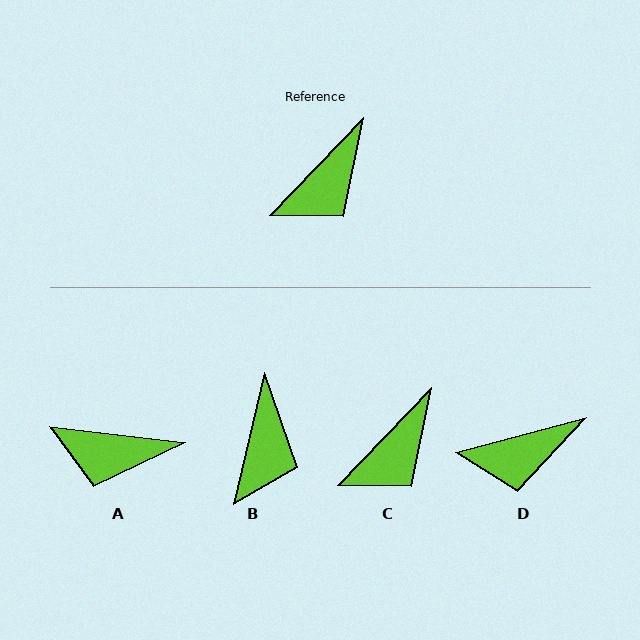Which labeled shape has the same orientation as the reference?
C.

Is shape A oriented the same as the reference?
No, it is off by about 53 degrees.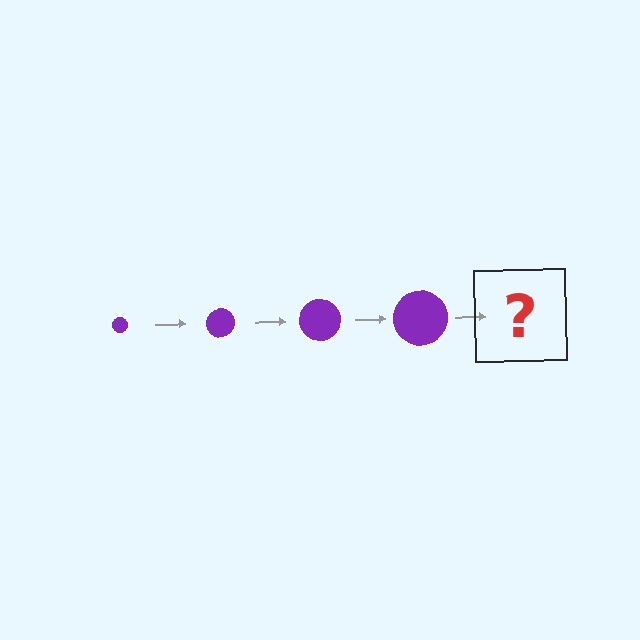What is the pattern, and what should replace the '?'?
The pattern is that the circle gets progressively larger each step. The '?' should be a purple circle, larger than the previous one.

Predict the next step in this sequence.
The next step is a purple circle, larger than the previous one.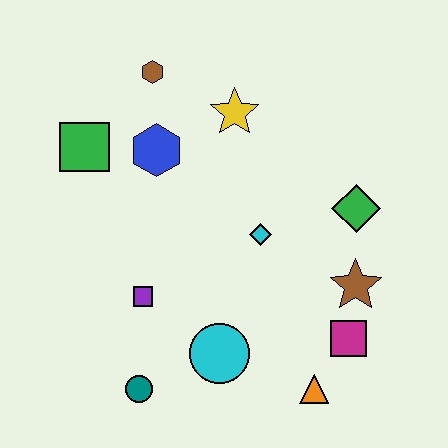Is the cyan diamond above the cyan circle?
Yes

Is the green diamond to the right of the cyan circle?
Yes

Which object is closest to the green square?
The blue hexagon is closest to the green square.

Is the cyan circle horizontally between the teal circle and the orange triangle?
Yes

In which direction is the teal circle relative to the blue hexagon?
The teal circle is below the blue hexagon.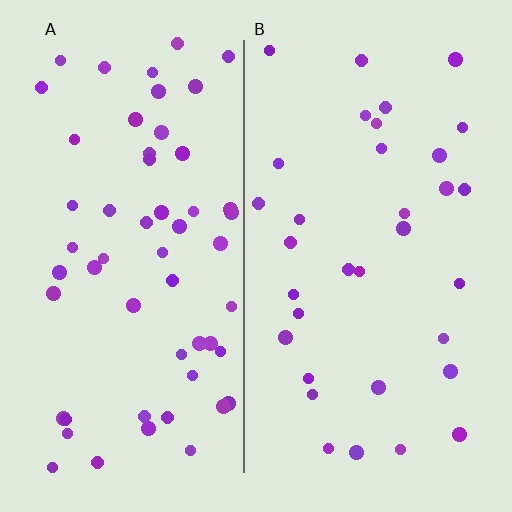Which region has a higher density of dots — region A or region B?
A (the left).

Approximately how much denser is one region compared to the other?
Approximately 1.7× — region A over region B.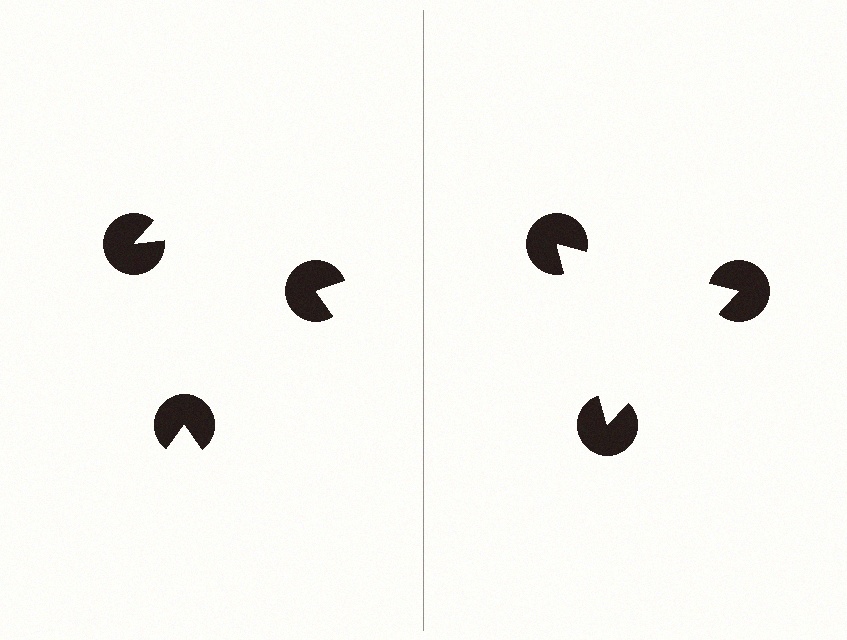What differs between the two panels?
The pac-man discs are positioned identically on both sides; only the wedge orientations differ. On the right they align to a triangle; on the left they are misaligned.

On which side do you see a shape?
An illusory triangle appears on the right side. On the left side the wedge cuts are rotated, so no coherent shape forms.